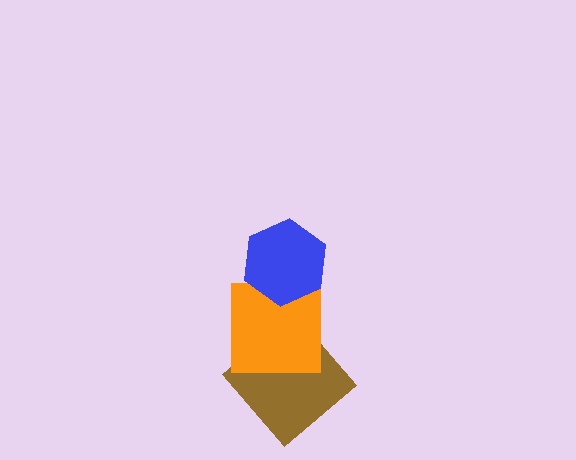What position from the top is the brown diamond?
The brown diamond is 3rd from the top.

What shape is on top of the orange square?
The blue hexagon is on top of the orange square.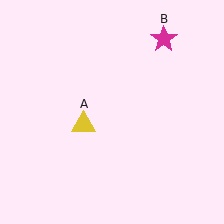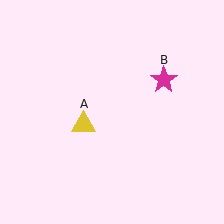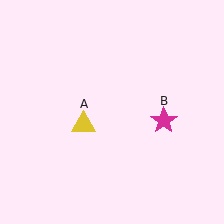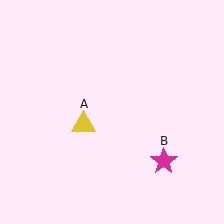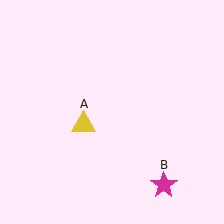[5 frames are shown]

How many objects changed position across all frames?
1 object changed position: magenta star (object B).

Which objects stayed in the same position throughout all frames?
Yellow triangle (object A) remained stationary.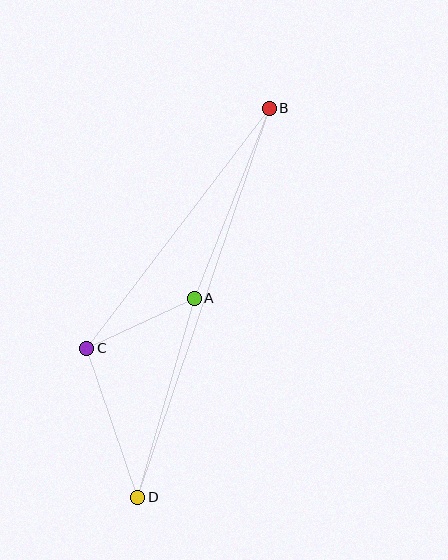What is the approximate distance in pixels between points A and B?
The distance between A and B is approximately 204 pixels.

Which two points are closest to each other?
Points A and C are closest to each other.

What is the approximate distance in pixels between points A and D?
The distance between A and D is approximately 207 pixels.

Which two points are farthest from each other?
Points B and D are farthest from each other.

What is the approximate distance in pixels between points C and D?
The distance between C and D is approximately 158 pixels.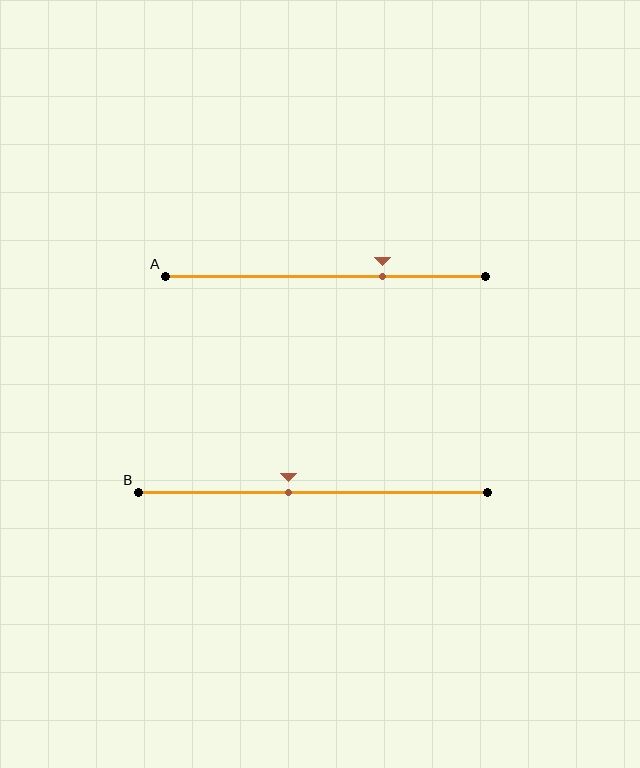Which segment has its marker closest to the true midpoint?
Segment B has its marker closest to the true midpoint.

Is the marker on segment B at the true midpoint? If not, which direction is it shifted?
No, the marker on segment B is shifted to the left by about 7% of the segment length.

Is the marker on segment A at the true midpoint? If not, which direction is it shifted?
No, the marker on segment A is shifted to the right by about 18% of the segment length.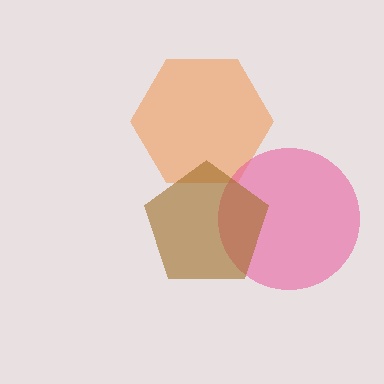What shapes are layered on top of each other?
The layered shapes are: an orange hexagon, a pink circle, a brown pentagon.